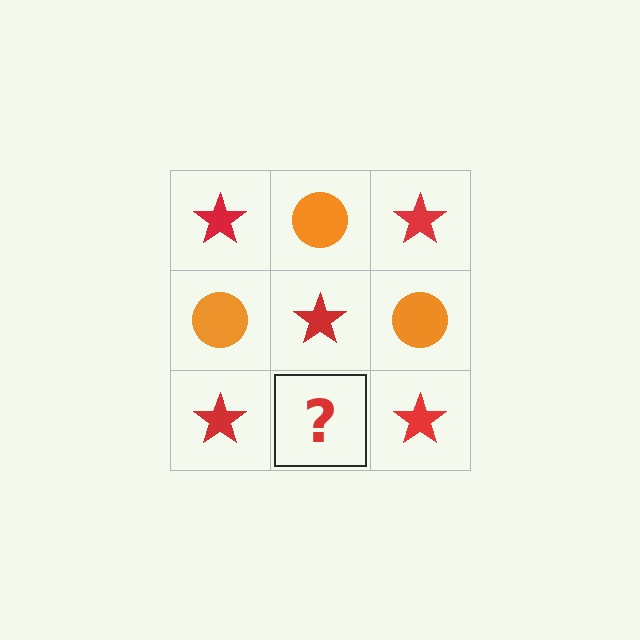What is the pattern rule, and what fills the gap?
The rule is that it alternates red star and orange circle in a checkerboard pattern. The gap should be filled with an orange circle.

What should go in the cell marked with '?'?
The missing cell should contain an orange circle.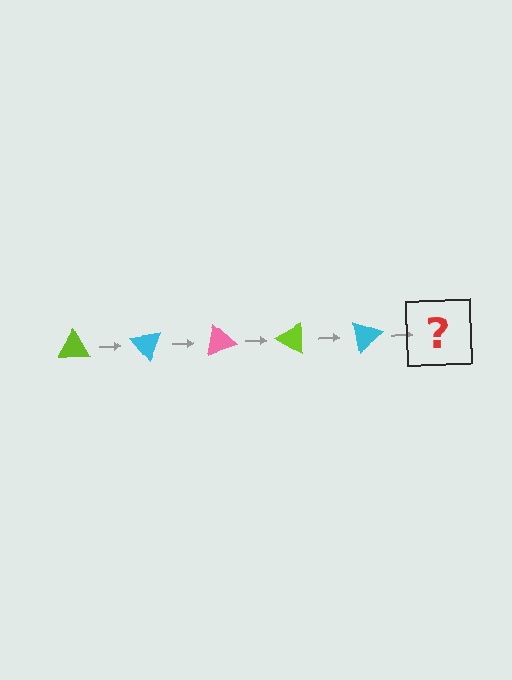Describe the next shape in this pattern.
It should be a pink triangle, rotated 250 degrees from the start.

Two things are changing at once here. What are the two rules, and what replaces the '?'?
The two rules are that it rotates 50 degrees each step and the color cycles through lime, cyan, and pink. The '?' should be a pink triangle, rotated 250 degrees from the start.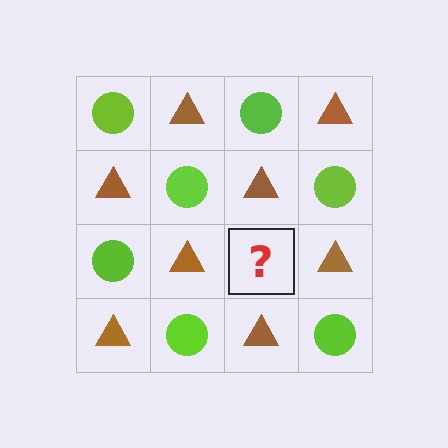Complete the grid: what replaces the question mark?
The question mark should be replaced with a lime circle.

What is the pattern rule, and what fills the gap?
The rule is that it alternates lime circle and brown triangle in a checkerboard pattern. The gap should be filled with a lime circle.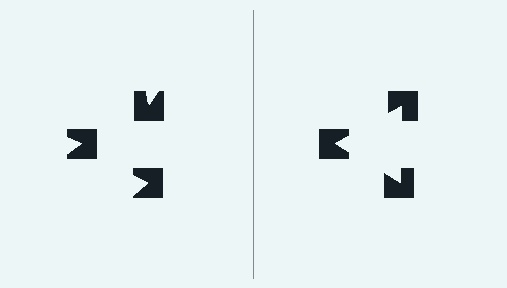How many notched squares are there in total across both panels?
6 — 3 on each side.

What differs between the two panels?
The notched squares are positioned identically on both sides; only the wedge orientations differ. On the right they align to a triangle; on the left they are misaligned.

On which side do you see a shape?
An illusory triangle appears on the right side. On the left side the wedge cuts are rotated, so no coherent shape forms.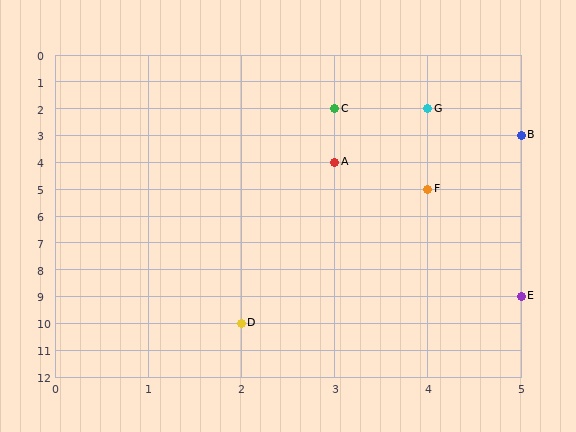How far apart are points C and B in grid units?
Points C and B are 2 columns and 1 row apart (about 2.2 grid units diagonally).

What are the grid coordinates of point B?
Point B is at grid coordinates (5, 3).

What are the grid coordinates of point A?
Point A is at grid coordinates (3, 4).